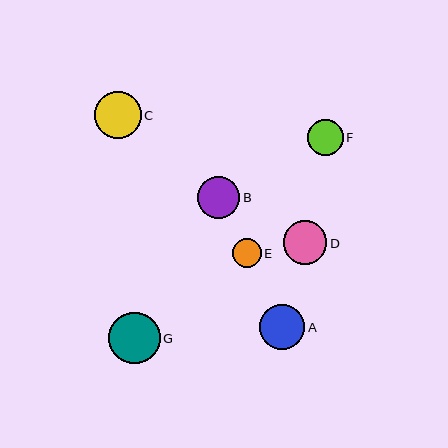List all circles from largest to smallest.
From largest to smallest: G, C, A, D, B, F, E.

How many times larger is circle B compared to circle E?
Circle B is approximately 1.4 times the size of circle E.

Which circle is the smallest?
Circle E is the smallest with a size of approximately 29 pixels.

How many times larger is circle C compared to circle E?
Circle C is approximately 1.6 times the size of circle E.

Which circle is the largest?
Circle G is the largest with a size of approximately 52 pixels.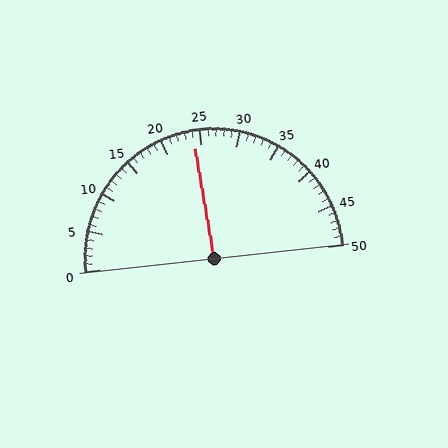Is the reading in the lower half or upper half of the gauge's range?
The reading is in the lower half of the range (0 to 50).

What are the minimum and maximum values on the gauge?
The gauge ranges from 0 to 50.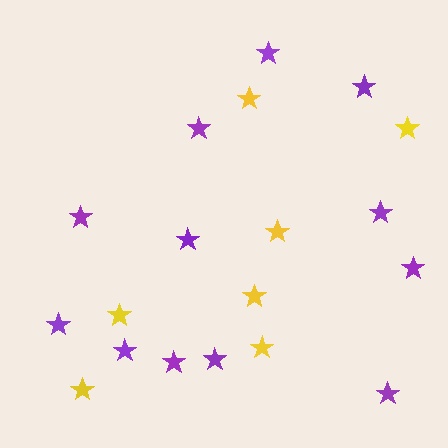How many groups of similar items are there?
There are 2 groups: one group of yellow stars (7) and one group of purple stars (12).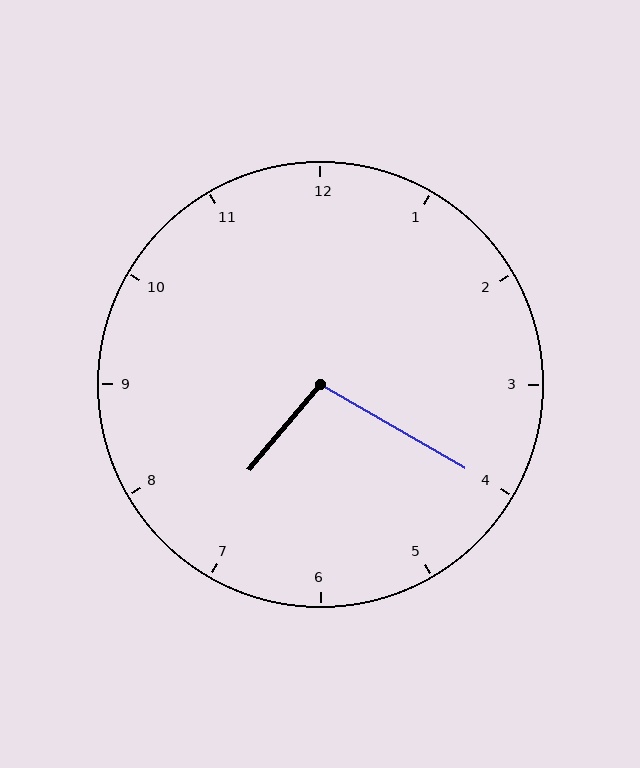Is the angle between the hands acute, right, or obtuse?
It is obtuse.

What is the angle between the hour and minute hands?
Approximately 100 degrees.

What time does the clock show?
7:20.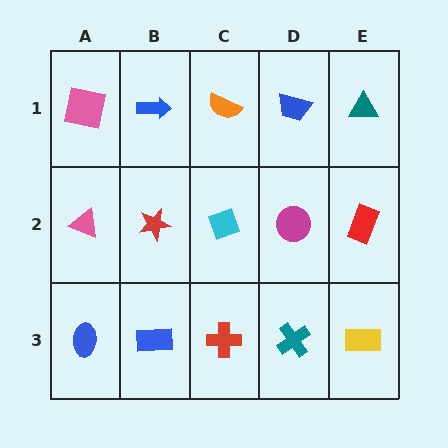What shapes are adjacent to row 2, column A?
A pink square (row 1, column A), a blue ellipse (row 3, column A), a red star (row 2, column B).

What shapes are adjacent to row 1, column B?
A red star (row 2, column B), a pink square (row 1, column A), an orange semicircle (row 1, column C).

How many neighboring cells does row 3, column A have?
2.